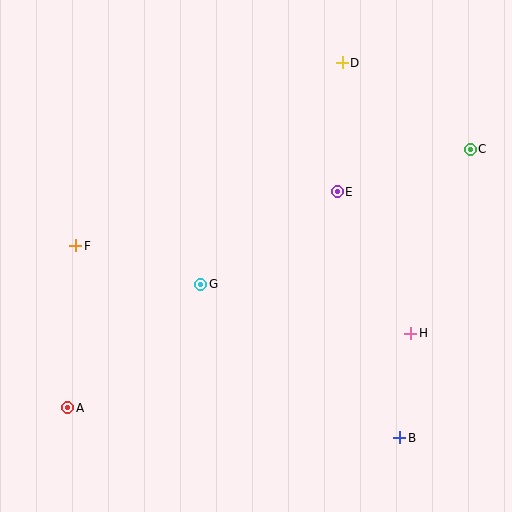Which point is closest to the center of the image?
Point G at (201, 284) is closest to the center.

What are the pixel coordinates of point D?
Point D is at (342, 63).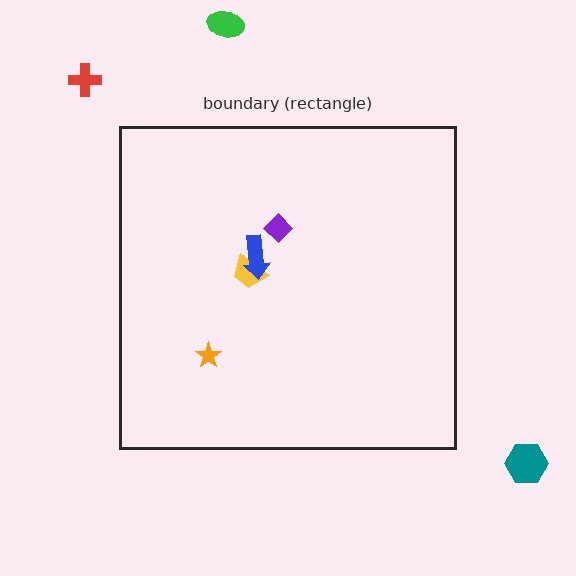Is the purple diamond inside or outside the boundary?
Inside.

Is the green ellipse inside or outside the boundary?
Outside.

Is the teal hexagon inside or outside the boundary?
Outside.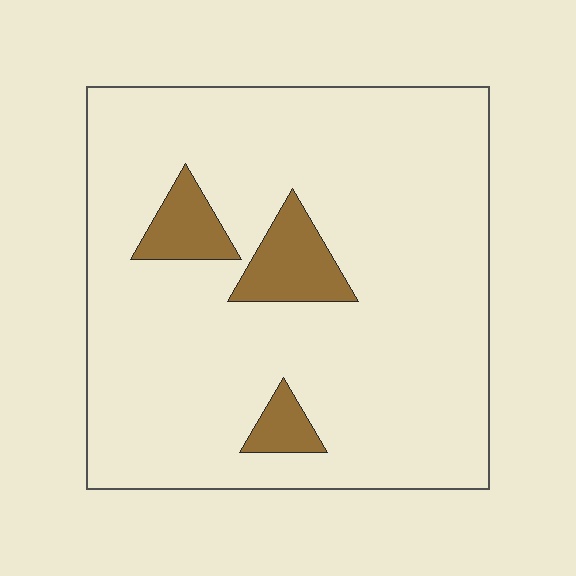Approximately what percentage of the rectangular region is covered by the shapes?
Approximately 10%.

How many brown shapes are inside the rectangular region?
3.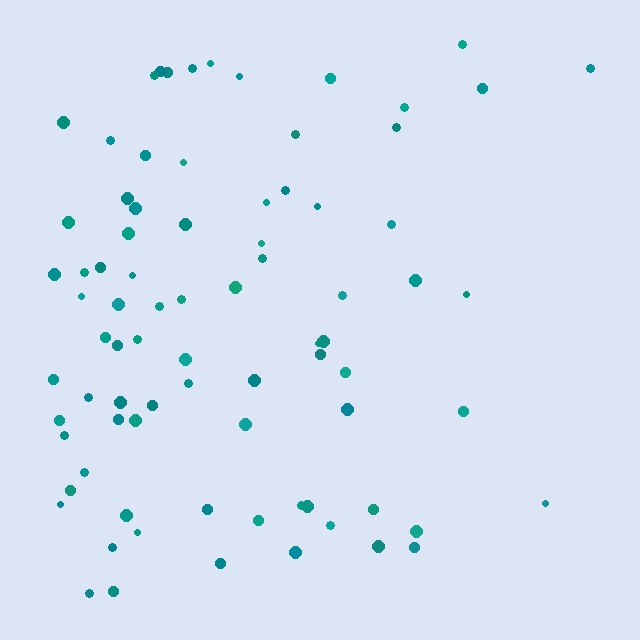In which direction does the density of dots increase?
From right to left, with the left side densest.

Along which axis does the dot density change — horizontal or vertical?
Horizontal.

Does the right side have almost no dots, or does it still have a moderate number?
Still a moderate number, just noticeably fewer than the left.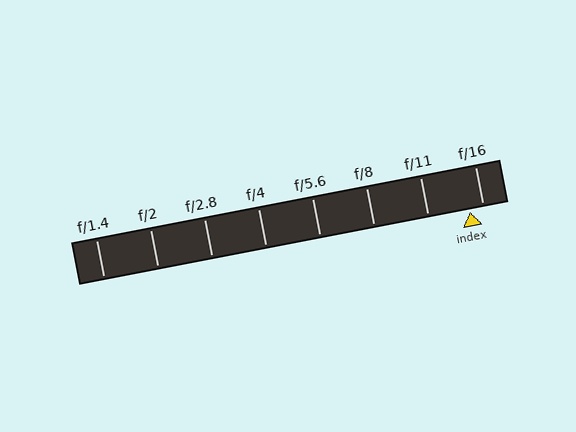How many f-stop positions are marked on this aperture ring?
There are 8 f-stop positions marked.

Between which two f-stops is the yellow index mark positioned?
The index mark is between f/11 and f/16.